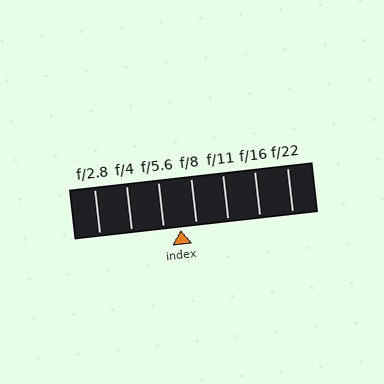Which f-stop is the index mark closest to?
The index mark is closest to f/8.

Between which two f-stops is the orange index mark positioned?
The index mark is between f/5.6 and f/8.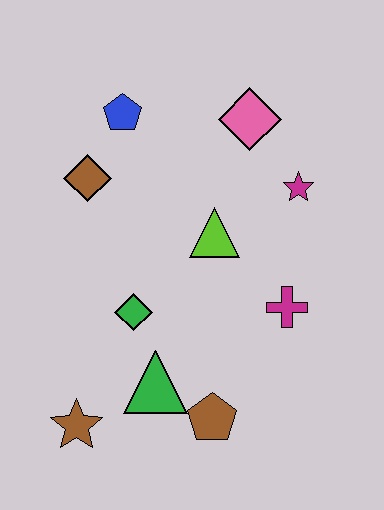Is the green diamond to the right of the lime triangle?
No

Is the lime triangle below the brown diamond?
Yes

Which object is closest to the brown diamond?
The blue pentagon is closest to the brown diamond.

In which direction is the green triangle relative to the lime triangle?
The green triangle is below the lime triangle.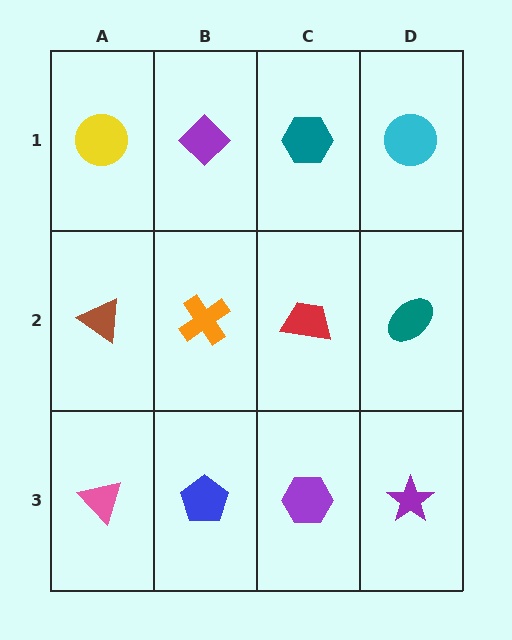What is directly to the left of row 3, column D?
A purple hexagon.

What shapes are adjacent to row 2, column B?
A purple diamond (row 1, column B), a blue pentagon (row 3, column B), a brown triangle (row 2, column A), a red trapezoid (row 2, column C).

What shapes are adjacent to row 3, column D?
A teal ellipse (row 2, column D), a purple hexagon (row 3, column C).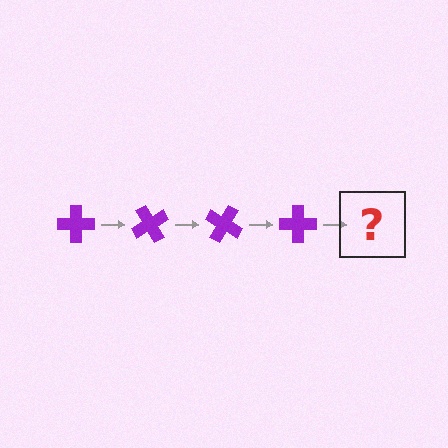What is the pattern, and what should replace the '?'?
The pattern is that the cross rotates 60 degrees each step. The '?' should be a purple cross rotated 240 degrees.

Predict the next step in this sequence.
The next step is a purple cross rotated 240 degrees.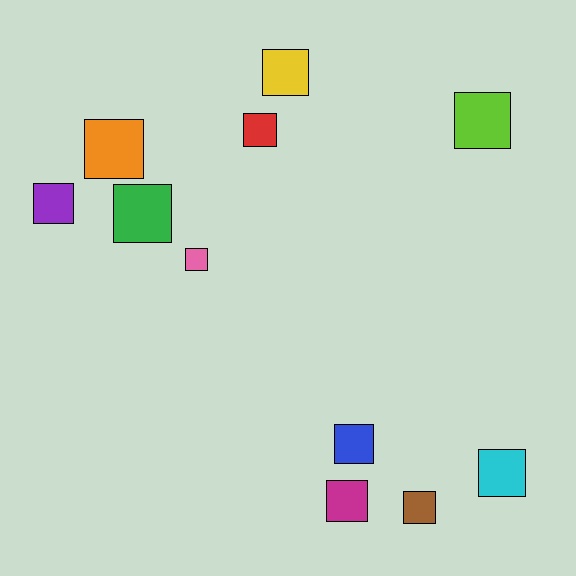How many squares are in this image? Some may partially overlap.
There are 11 squares.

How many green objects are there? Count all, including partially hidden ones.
There is 1 green object.